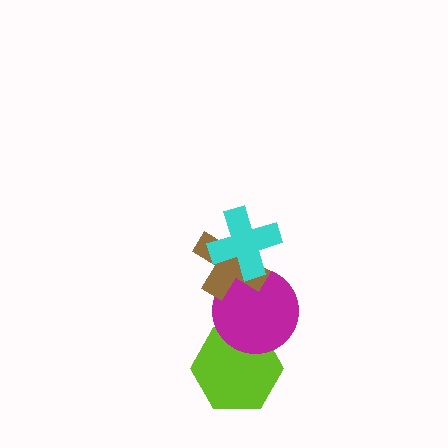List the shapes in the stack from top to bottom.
From top to bottom: the cyan cross, the brown cross, the magenta circle, the lime hexagon.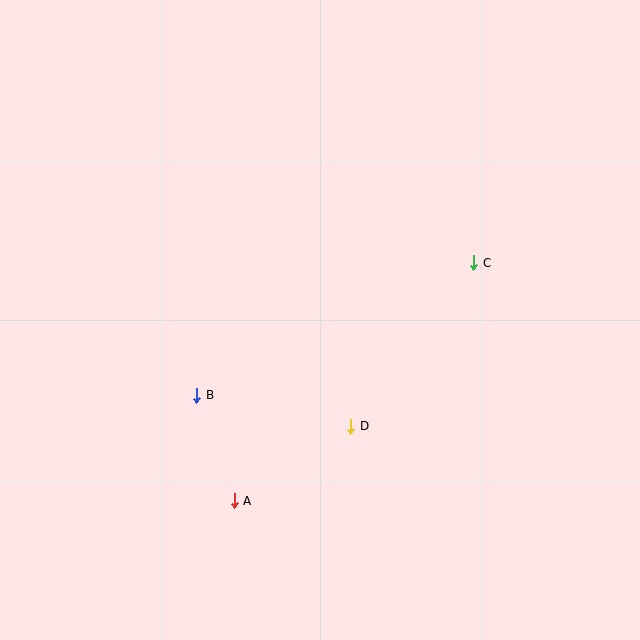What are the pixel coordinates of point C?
Point C is at (474, 263).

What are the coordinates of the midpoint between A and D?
The midpoint between A and D is at (292, 464).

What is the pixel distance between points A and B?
The distance between A and B is 112 pixels.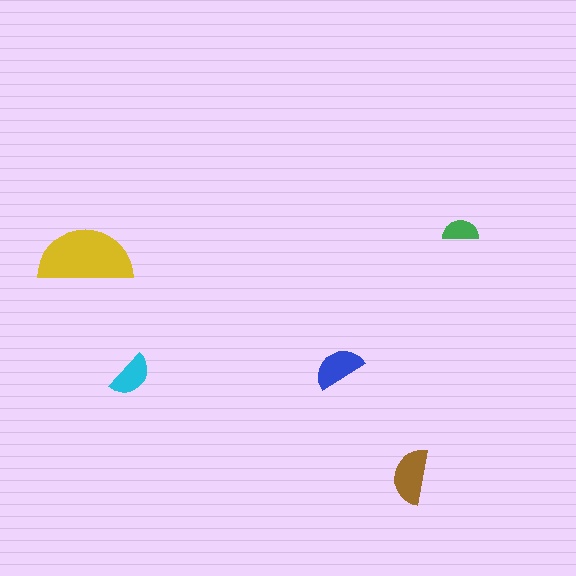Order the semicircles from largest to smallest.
the yellow one, the brown one, the blue one, the cyan one, the green one.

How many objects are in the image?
There are 5 objects in the image.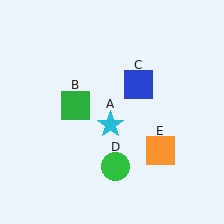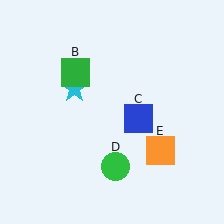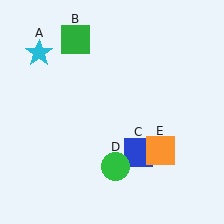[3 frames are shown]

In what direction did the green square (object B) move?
The green square (object B) moved up.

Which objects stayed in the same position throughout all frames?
Green circle (object D) and orange square (object E) remained stationary.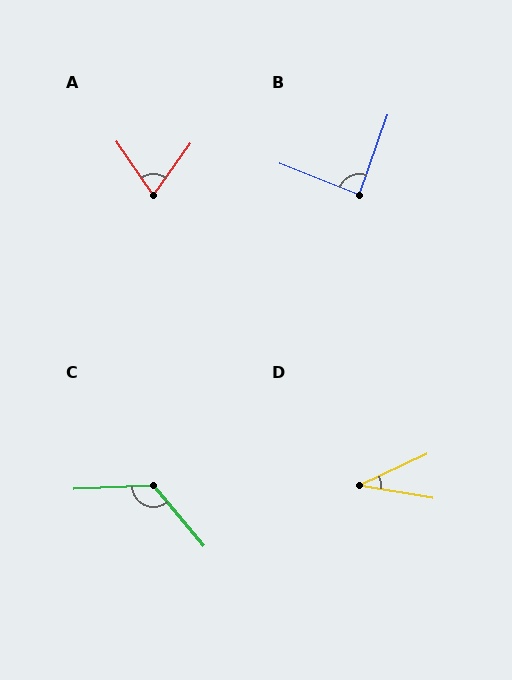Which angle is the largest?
C, at approximately 128 degrees.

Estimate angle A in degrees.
Approximately 70 degrees.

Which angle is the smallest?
D, at approximately 35 degrees.